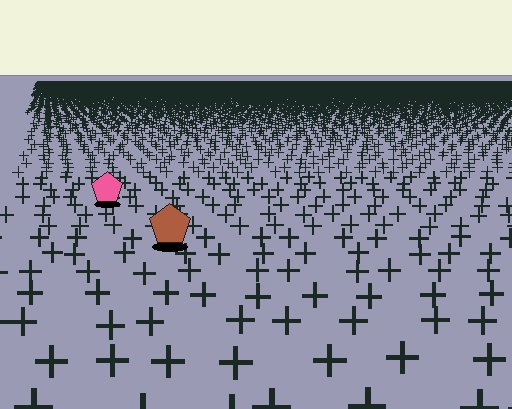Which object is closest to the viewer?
The brown pentagon is closest. The texture marks near it are larger and more spread out.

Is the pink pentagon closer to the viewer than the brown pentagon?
No. The brown pentagon is closer — you can tell from the texture gradient: the ground texture is coarser near it.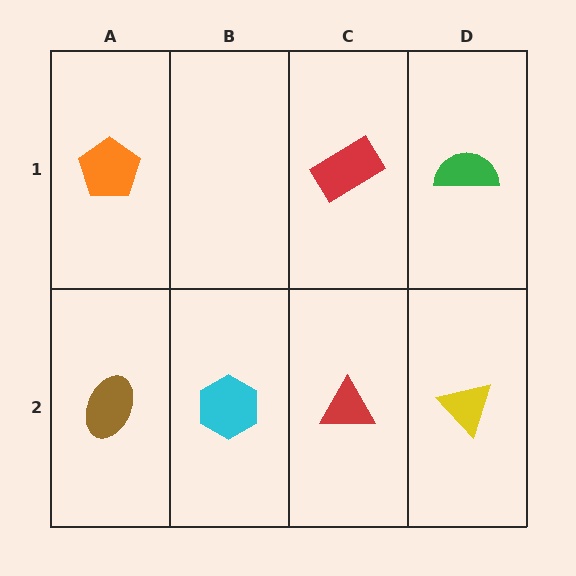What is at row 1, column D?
A green semicircle.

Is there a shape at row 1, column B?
No, that cell is empty.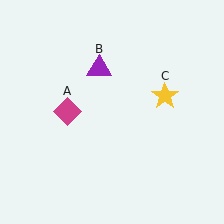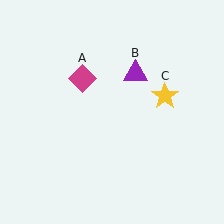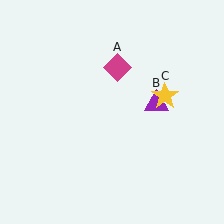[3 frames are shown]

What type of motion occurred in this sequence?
The magenta diamond (object A), purple triangle (object B) rotated clockwise around the center of the scene.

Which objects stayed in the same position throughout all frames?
Yellow star (object C) remained stationary.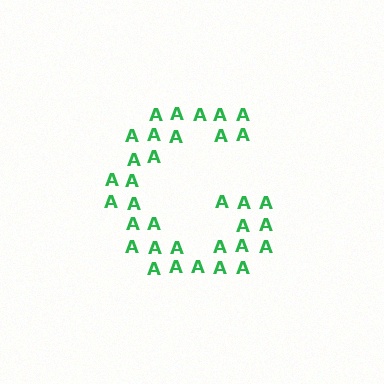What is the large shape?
The large shape is the letter G.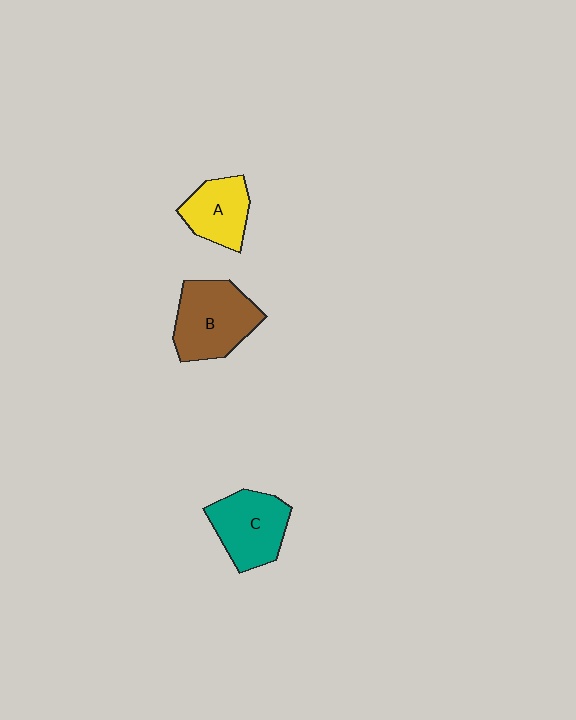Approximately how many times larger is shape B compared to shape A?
Approximately 1.5 times.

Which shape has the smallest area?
Shape A (yellow).